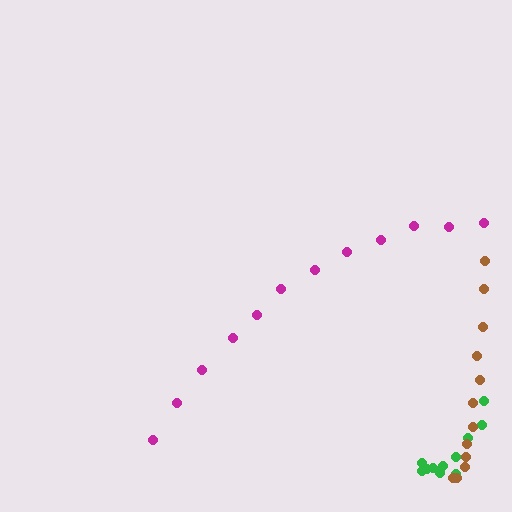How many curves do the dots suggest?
There are 3 distinct paths.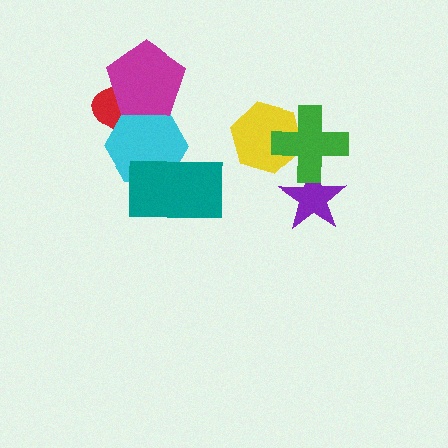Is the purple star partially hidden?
Yes, it is partially covered by another shape.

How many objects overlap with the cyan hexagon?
3 objects overlap with the cyan hexagon.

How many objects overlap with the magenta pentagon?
2 objects overlap with the magenta pentagon.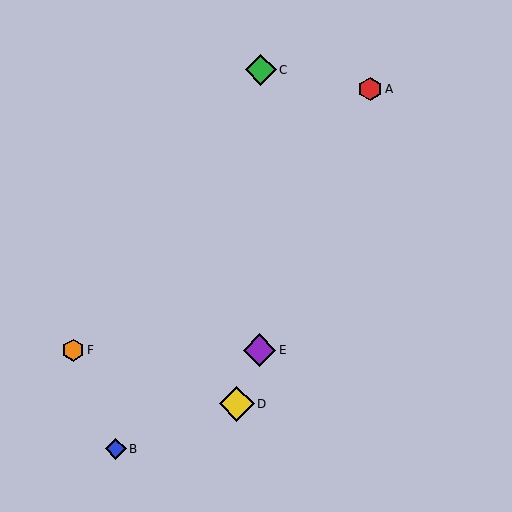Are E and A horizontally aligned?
No, E is at y≈350 and A is at y≈89.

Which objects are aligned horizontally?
Objects E, F are aligned horizontally.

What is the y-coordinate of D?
Object D is at y≈404.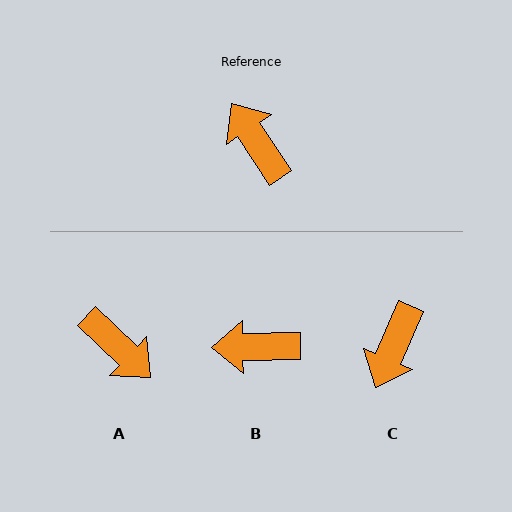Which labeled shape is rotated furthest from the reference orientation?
A, about 167 degrees away.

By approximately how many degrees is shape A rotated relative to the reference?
Approximately 167 degrees clockwise.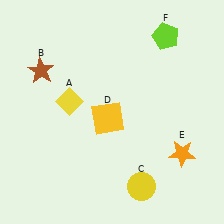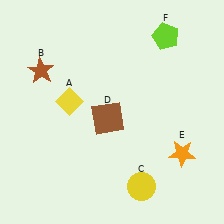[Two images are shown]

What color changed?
The square (D) changed from yellow in Image 1 to brown in Image 2.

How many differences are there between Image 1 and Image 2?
There is 1 difference between the two images.